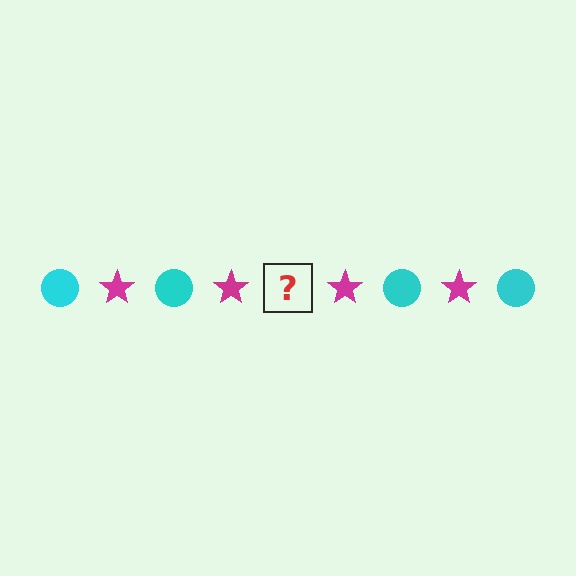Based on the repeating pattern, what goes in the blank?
The blank should be a cyan circle.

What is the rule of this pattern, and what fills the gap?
The rule is that the pattern alternates between cyan circle and magenta star. The gap should be filled with a cyan circle.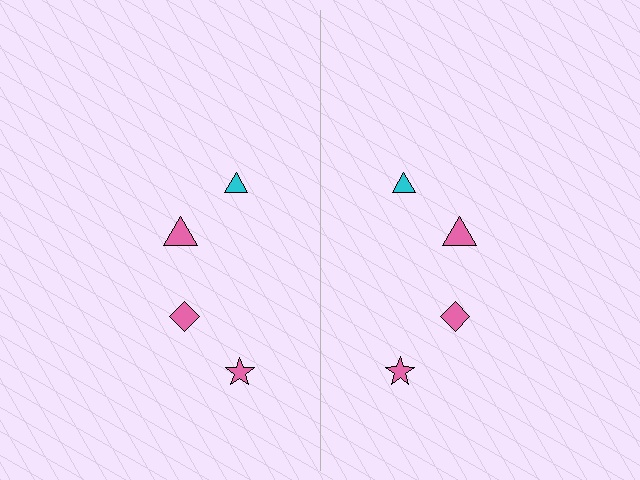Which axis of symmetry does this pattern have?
The pattern has a vertical axis of symmetry running through the center of the image.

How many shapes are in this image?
There are 8 shapes in this image.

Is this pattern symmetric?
Yes, this pattern has bilateral (reflection) symmetry.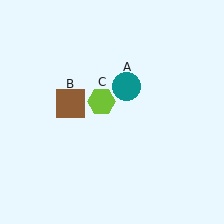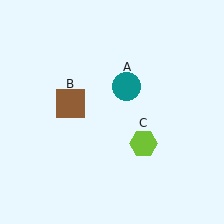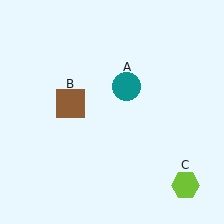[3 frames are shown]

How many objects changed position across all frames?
1 object changed position: lime hexagon (object C).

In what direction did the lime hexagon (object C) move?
The lime hexagon (object C) moved down and to the right.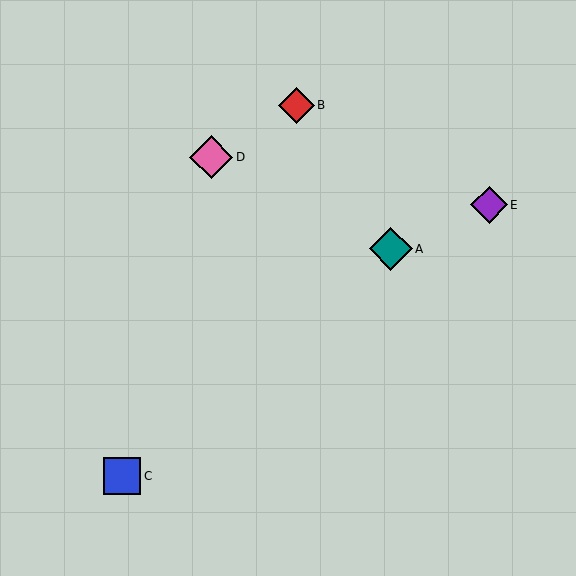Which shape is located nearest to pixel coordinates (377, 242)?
The teal diamond (labeled A) at (391, 249) is nearest to that location.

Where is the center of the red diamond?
The center of the red diamond is at (296, 105).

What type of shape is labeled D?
Shape D is a pink diamond.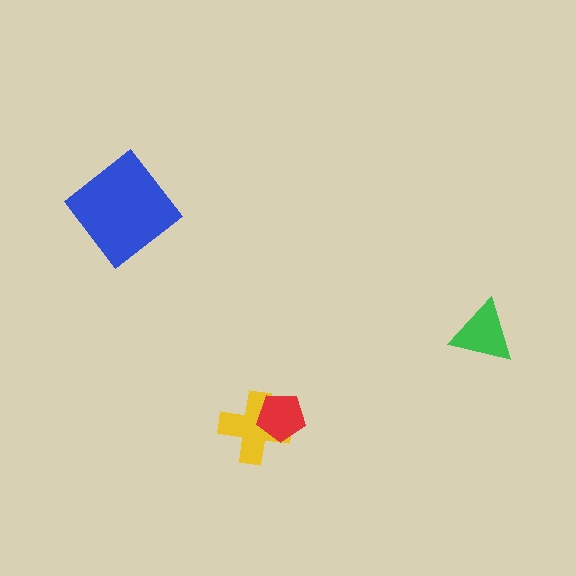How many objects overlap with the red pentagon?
1 object overlaps with the red pentagon.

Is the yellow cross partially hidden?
Yes, it is partially covered by another shape.